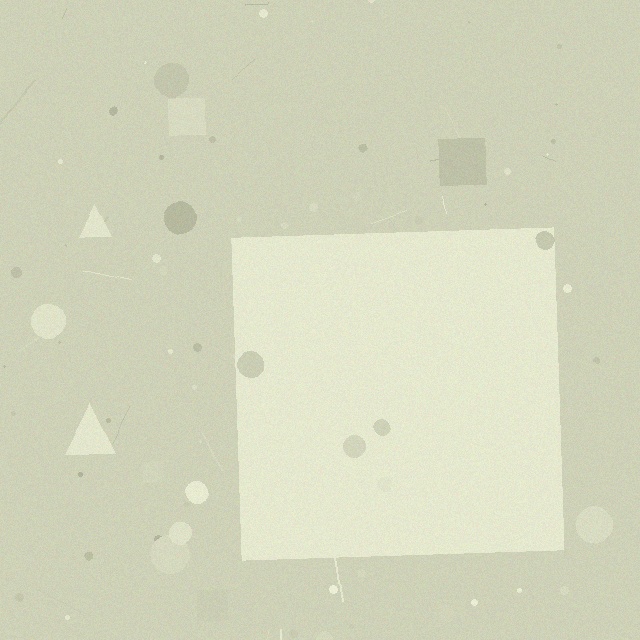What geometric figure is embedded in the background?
A square is embedded in the background.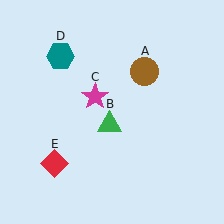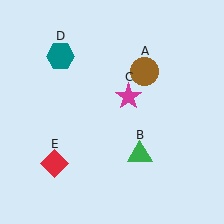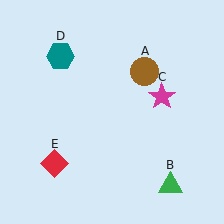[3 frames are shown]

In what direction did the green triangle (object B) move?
The green triangle (object B) moved down and to the right.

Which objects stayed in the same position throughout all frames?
Brown circle (object A) and teal hexagon (object D) and red diamond (object E) remained stationary.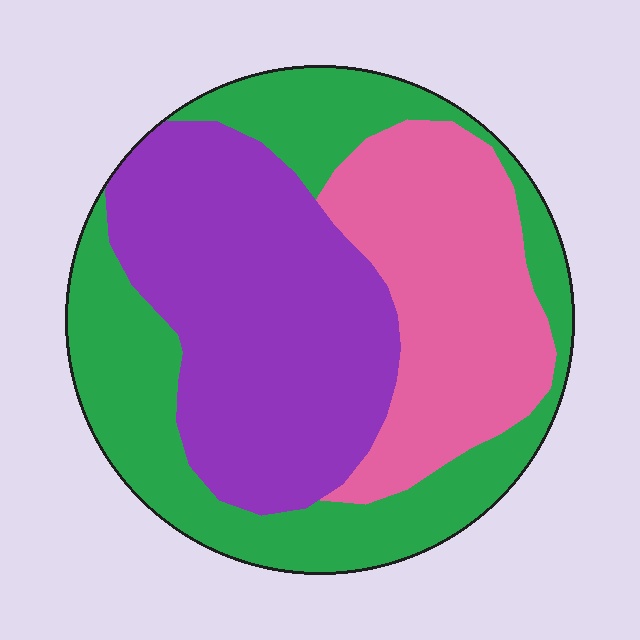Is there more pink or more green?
Green.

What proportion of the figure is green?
Green covers roughly 35% of the figure.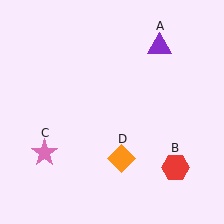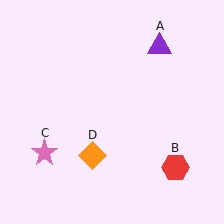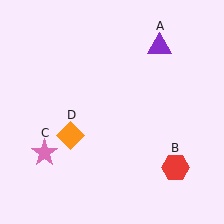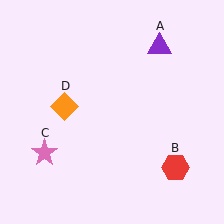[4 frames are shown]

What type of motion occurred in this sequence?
The orange diamond (object D) rotated clockwise around the center of the scene.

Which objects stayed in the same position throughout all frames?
Purple triangle (object A) and red hexagon (object B) and pink star (object C) remained stationary.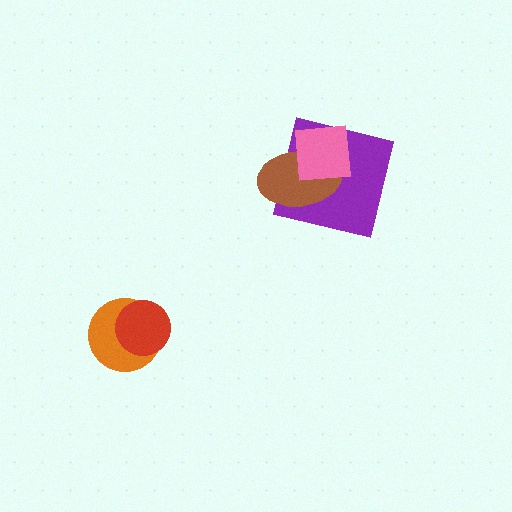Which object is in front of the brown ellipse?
The pink square is in front of the brown ellipse.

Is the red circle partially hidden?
No, no other shape covers it.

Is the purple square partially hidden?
Yes, it is partially covered by another shape.